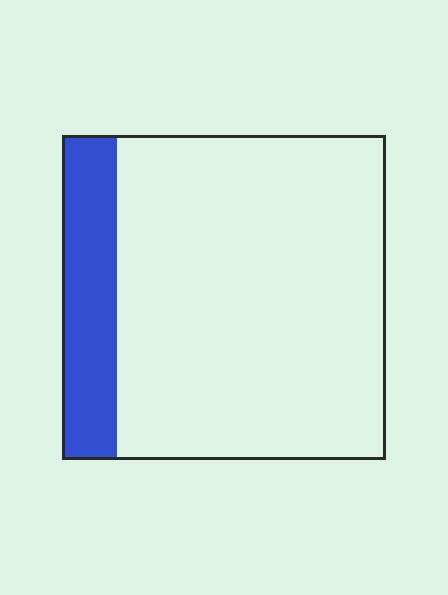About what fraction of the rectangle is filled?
About one sixth (1/6).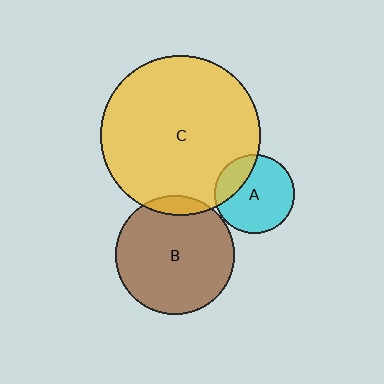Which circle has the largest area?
Circle C (yellow).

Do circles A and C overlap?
Yes.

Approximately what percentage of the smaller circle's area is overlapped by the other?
Approximately 25%.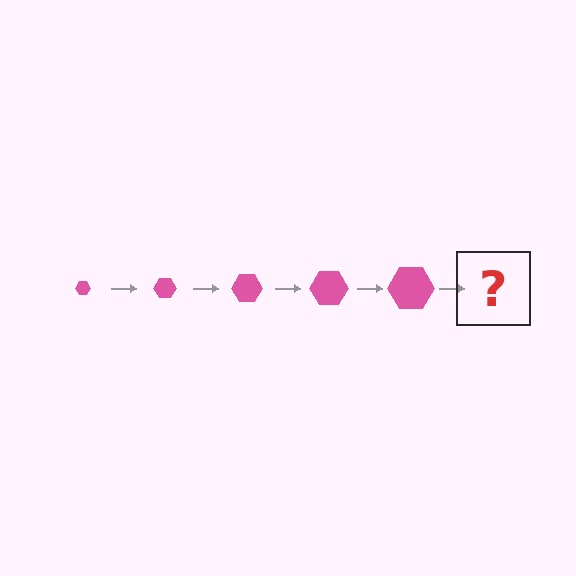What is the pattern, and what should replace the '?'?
The pattern is that the hexagon gets progressively larger each step. The '?' should be a pink hexagon, larger than the previous one.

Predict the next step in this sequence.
The next step is a pink hexagon, larger than the previous one.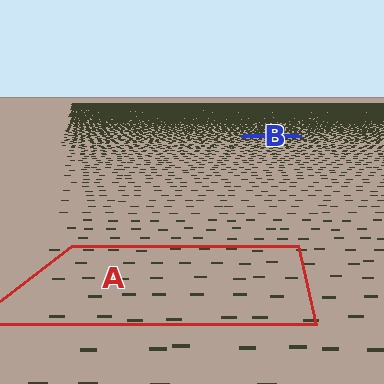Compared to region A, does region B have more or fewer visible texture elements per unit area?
Region B has more texture elements per unit area — they are packed more densely because it is farther away.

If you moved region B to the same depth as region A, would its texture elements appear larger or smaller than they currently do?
They would appear larger. At a closer depth, the same texture elements are projected at a bigger on-screen size.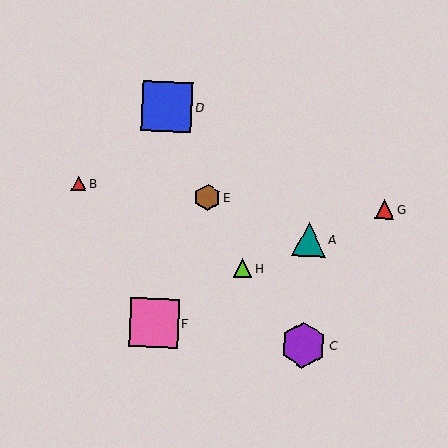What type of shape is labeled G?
Shape G is a red triangle.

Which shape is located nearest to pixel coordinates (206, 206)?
The brown hexagon (labeled E) at (207, 197) is nearest to that location.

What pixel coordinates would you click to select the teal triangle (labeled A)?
Click at (309, 239) to select the teal triangle A.